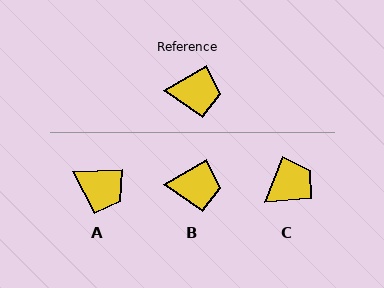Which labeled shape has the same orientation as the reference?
B.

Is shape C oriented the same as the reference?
No, it is off by about 39 degrees.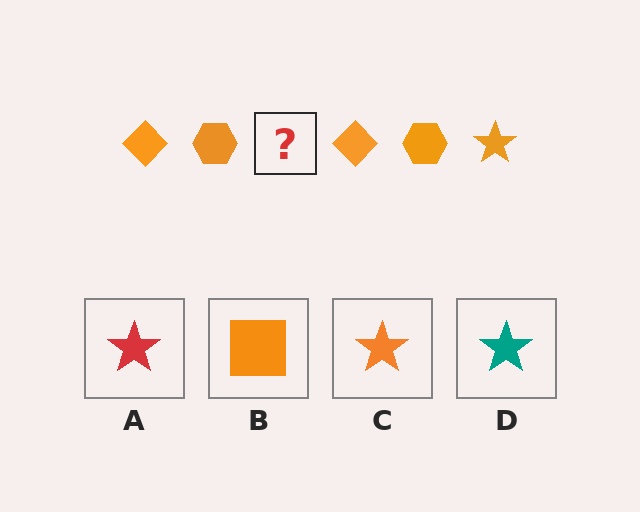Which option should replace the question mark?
Option C.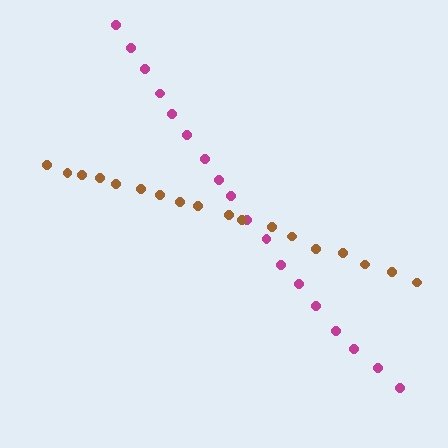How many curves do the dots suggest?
There are 2 distinct paths.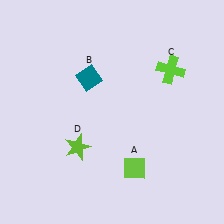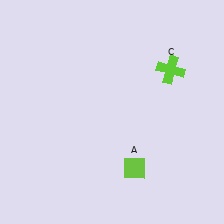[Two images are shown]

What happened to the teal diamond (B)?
The teal diamond (B) was removed in Image 2. It was in the top-left area of Image 1.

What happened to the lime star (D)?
The lime star (D) was removed in Image 2. It was in the bottom-left area of Image 1.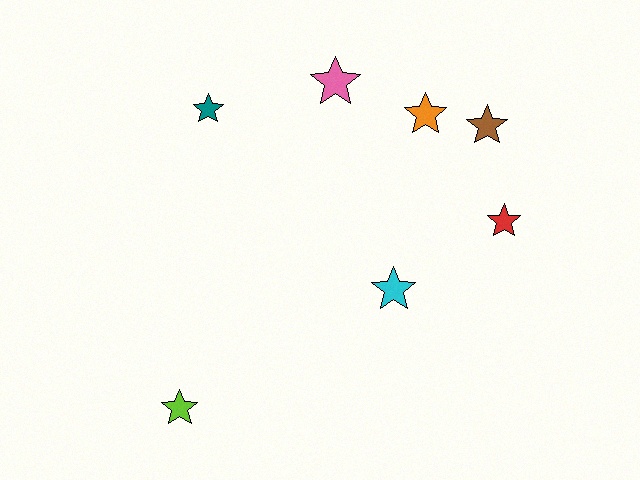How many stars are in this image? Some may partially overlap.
There are 7 stars.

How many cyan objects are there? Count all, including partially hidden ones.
There is 1 cyan object.